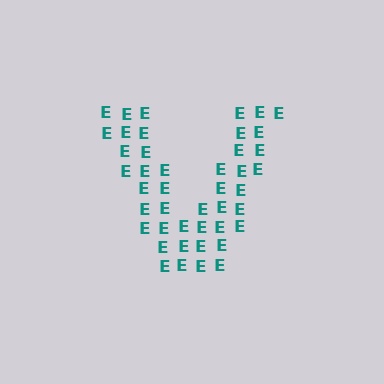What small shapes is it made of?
It is made of small letter E's.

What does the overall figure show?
The overall figure shows the letter V.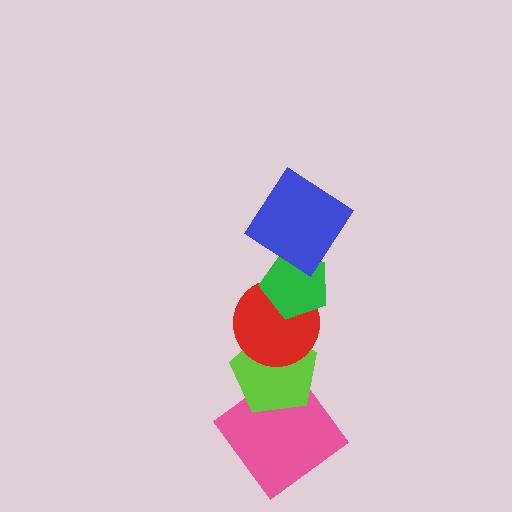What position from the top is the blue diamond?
The blue diamond is 1st from the top.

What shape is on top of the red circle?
The green pentagon is on top of the red circle.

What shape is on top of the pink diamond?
The lime pentagon is on top of the pink diamond.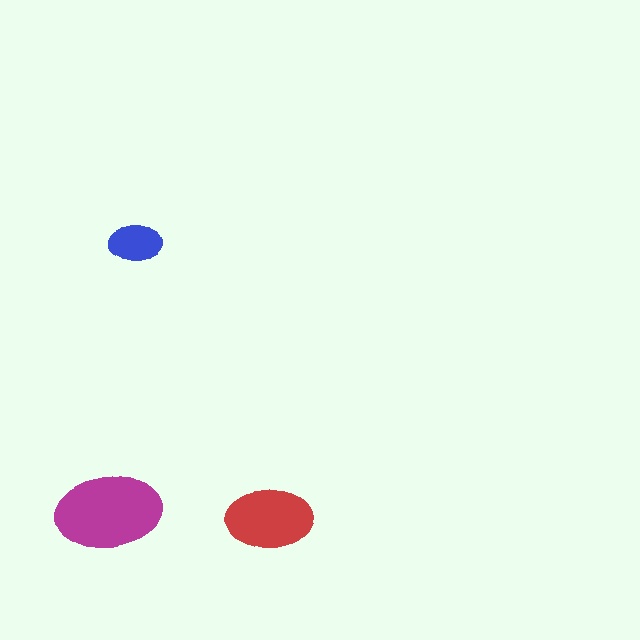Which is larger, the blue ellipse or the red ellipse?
The red one.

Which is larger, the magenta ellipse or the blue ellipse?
The magenta one.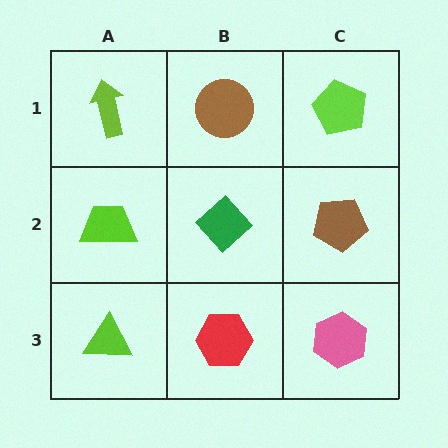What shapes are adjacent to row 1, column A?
A lime trapezoid (row 2, column A), a brown circle (row 1, column B).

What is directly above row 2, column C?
A lime pentagon.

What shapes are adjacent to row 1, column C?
A brown pentagon (row 2, column C), a brown circle (row 1, column B).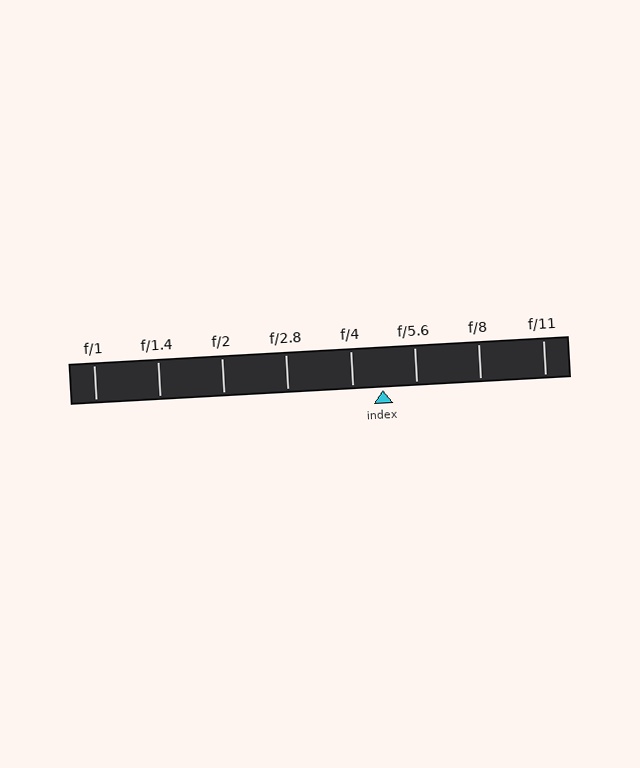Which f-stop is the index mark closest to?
The index mark is closest to f/4.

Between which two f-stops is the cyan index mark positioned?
The index mark is between f/4 and f/5.6.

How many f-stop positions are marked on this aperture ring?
There are 8 f-stop positions marked.